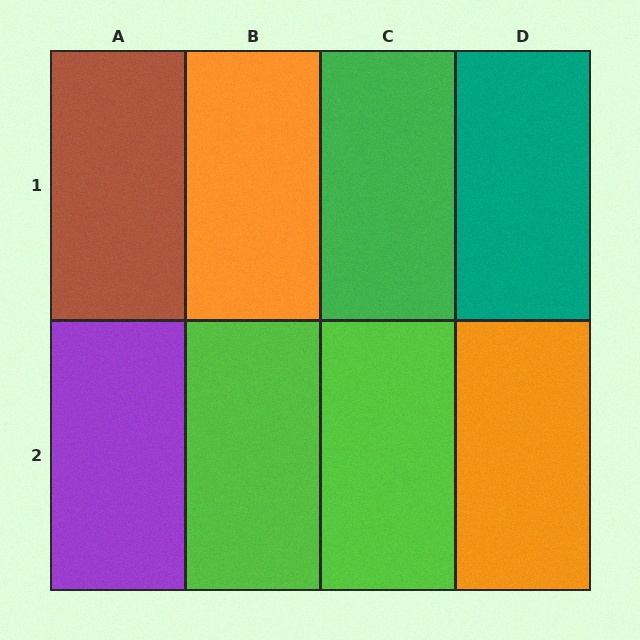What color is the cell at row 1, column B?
Orange.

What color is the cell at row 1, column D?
Teal.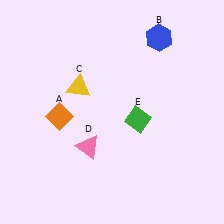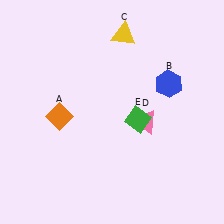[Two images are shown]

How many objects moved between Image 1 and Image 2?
3 objects moved between the two images.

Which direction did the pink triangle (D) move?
The pink triangle (D) moved right.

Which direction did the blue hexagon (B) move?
The blue hexagon (B) moved down.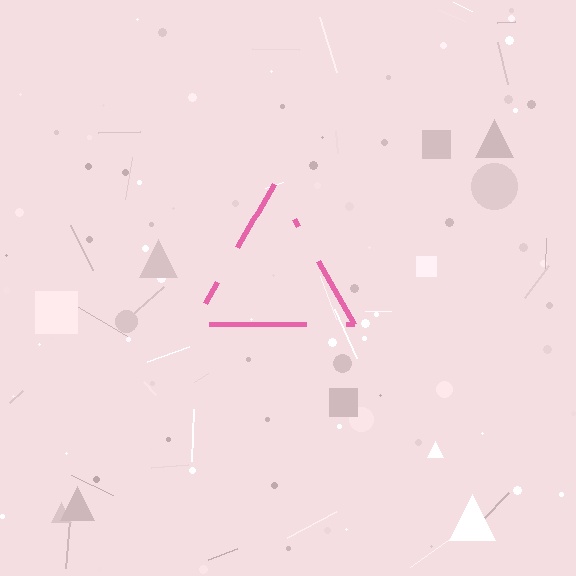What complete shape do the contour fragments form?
The contour fragments form a triangle.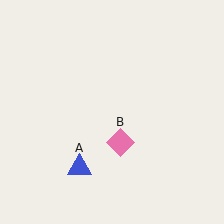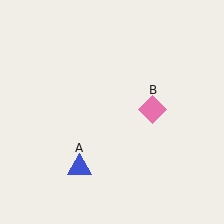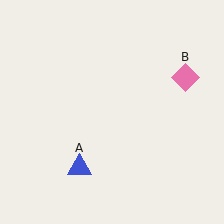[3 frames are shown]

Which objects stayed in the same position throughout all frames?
Blue triangle (object A) remained stationary.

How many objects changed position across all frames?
1 object changed position: pink diamond (object B).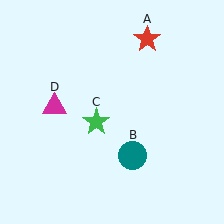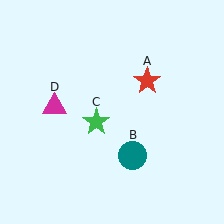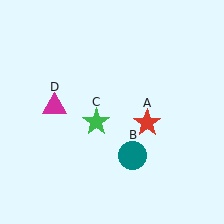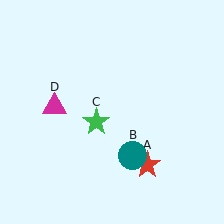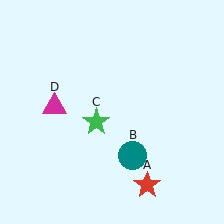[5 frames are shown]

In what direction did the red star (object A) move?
The red star (object A) moved down.